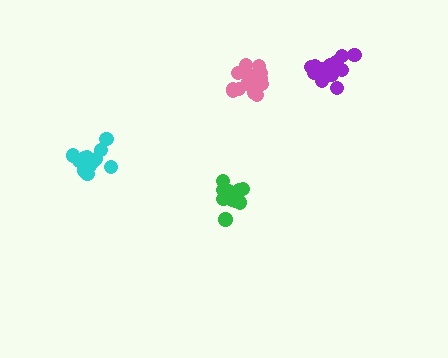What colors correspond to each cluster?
The clusters are colored: pink, cyan, purple, green.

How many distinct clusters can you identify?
There are 4 distinct clusters.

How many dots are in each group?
Group 1: 16 dots, Group 2: 16 dots, Group 3: 13 dots, Group 4: 16 dots (61 total).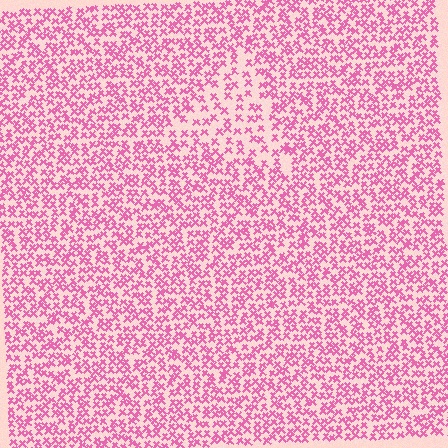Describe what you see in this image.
The image contains small pink elements arranged at two different densities. A triangle-shaped region is visible where the elements are less densely packed than the surrounding area.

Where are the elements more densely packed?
The elements are more densely packed outside the triangle boundary.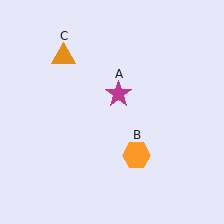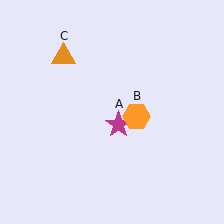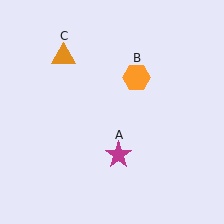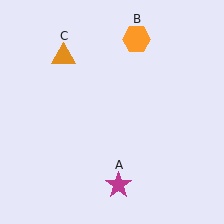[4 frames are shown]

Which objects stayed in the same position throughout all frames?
Orange triangle (object C) remained stationary.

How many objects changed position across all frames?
2 objects changed position: magenta star (object A), orange hexagon (object B).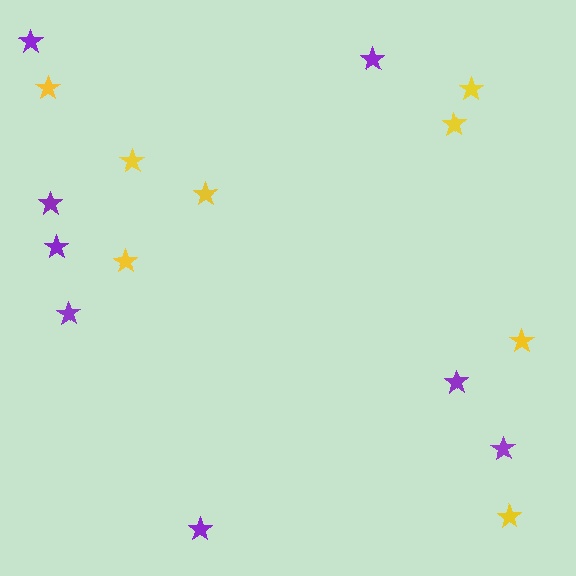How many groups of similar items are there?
There are 2 groups: one group of purple stars (8) and one group of yellow stars (8).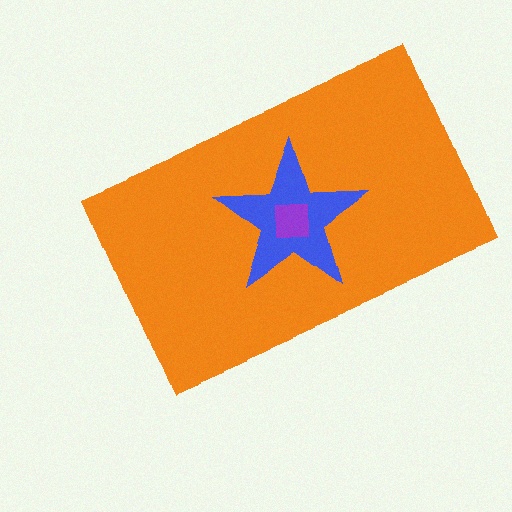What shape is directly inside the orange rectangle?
The blue star.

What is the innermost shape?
The purple square.